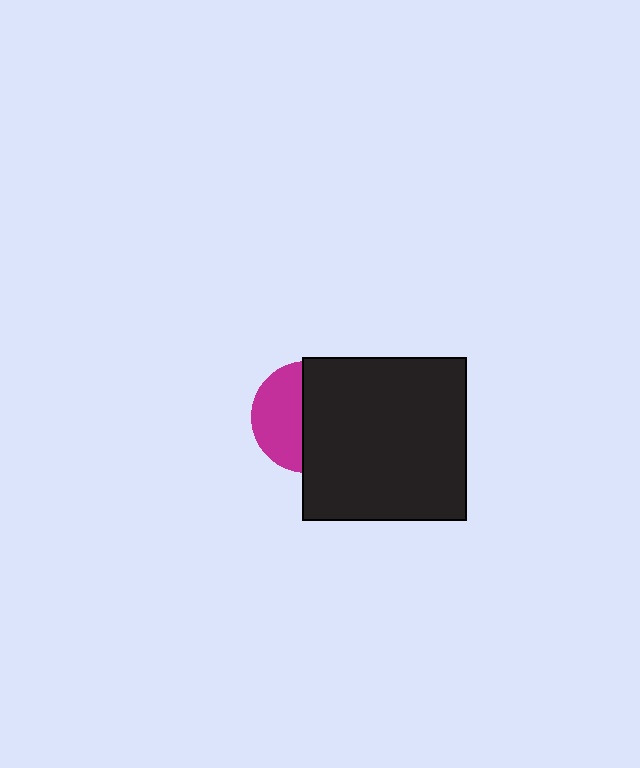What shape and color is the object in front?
The object in front is a black square.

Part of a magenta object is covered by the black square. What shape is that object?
It is a circle.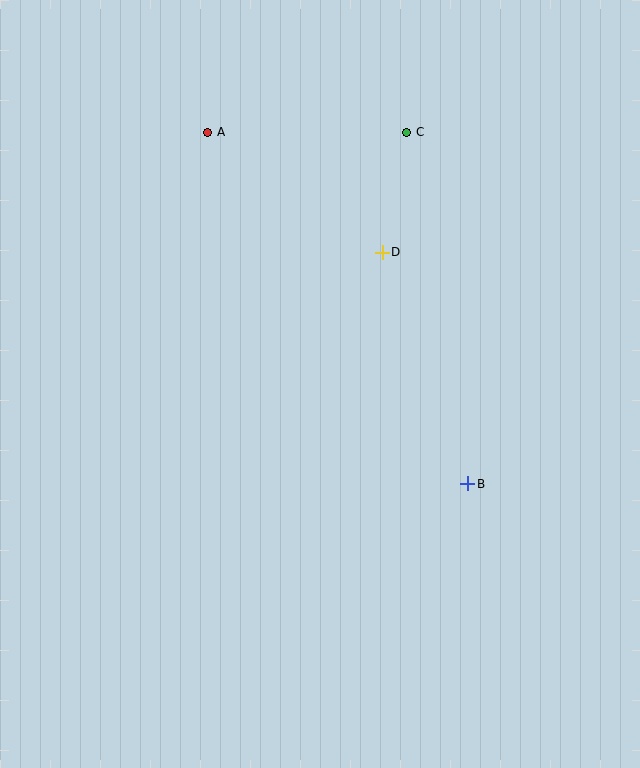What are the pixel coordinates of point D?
Point D is at (382, 252).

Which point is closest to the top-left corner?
Point A is closest to the top-left corner.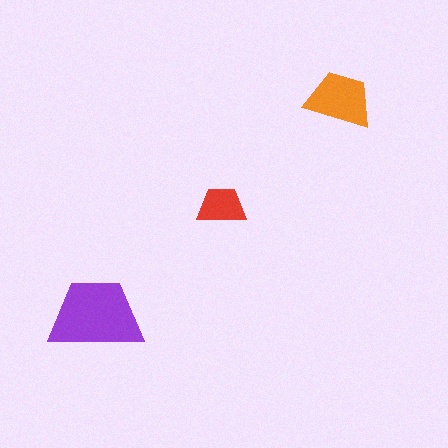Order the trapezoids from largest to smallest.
the purple one, the orange one, the red one.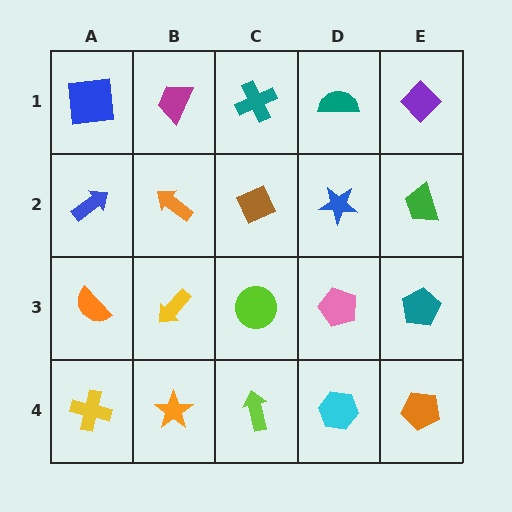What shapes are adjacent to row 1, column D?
A blue star (row 2, column D), a teal cross (row 1, column C), a purple diamond (row 1, column E).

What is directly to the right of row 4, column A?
An orange star.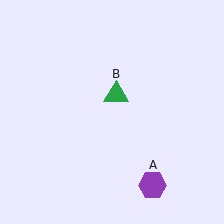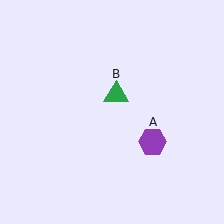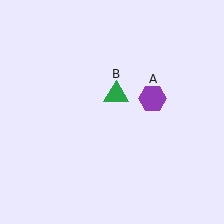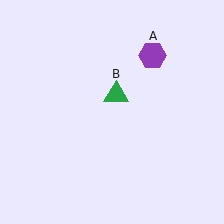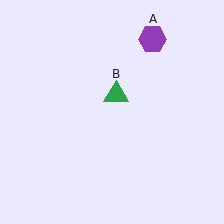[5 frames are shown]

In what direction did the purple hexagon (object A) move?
The purple hexagon (object A) moved up.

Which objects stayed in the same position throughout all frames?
Green triangle (object B) remained stationary.